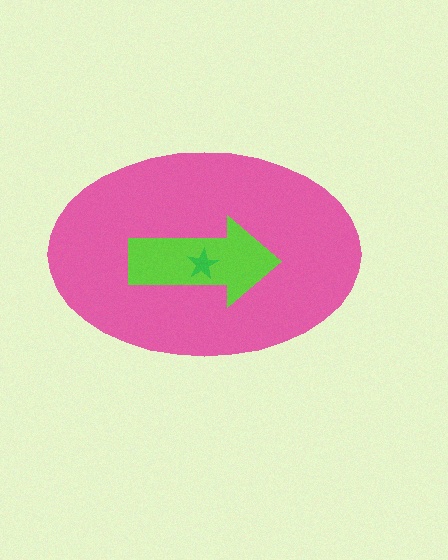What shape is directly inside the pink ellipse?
The lime arrow.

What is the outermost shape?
The pink ellipse.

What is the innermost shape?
The green star.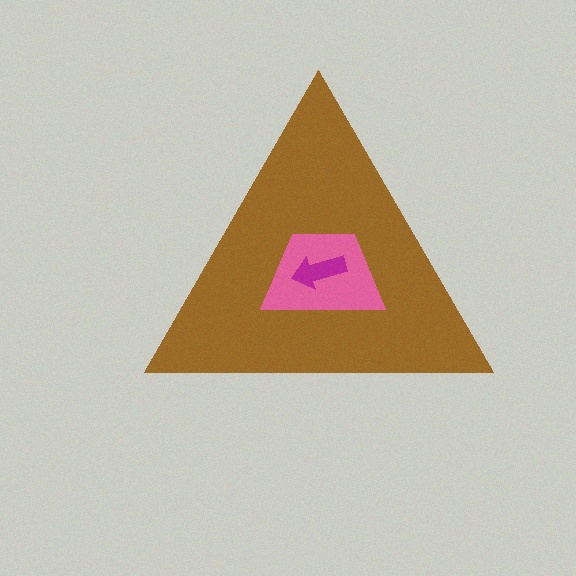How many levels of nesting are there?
3.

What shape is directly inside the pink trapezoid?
The magenta arrow.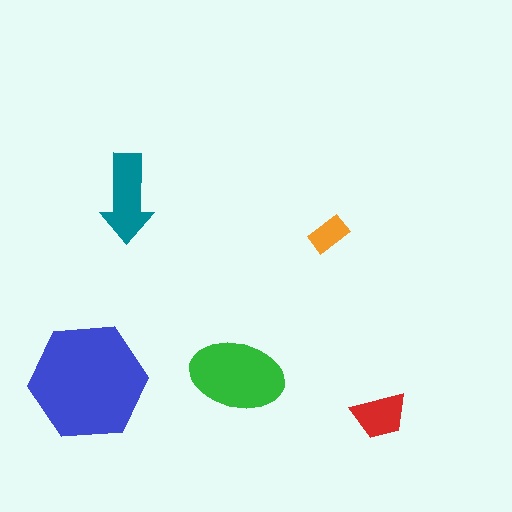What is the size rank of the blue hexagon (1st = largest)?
1st.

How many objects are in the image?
There are 5 objects in the image.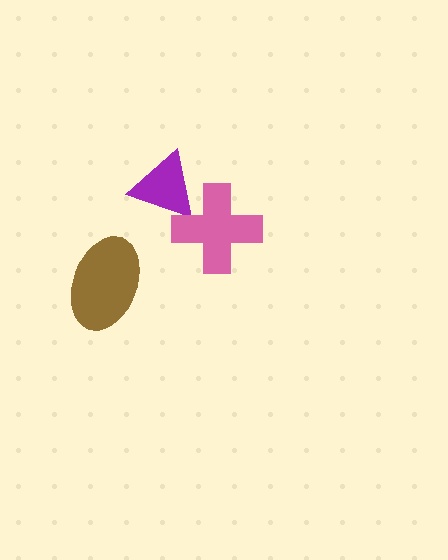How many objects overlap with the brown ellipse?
0 objects overlap with the brown ellipse.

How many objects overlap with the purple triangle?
1 object overlaps with the purple triangle.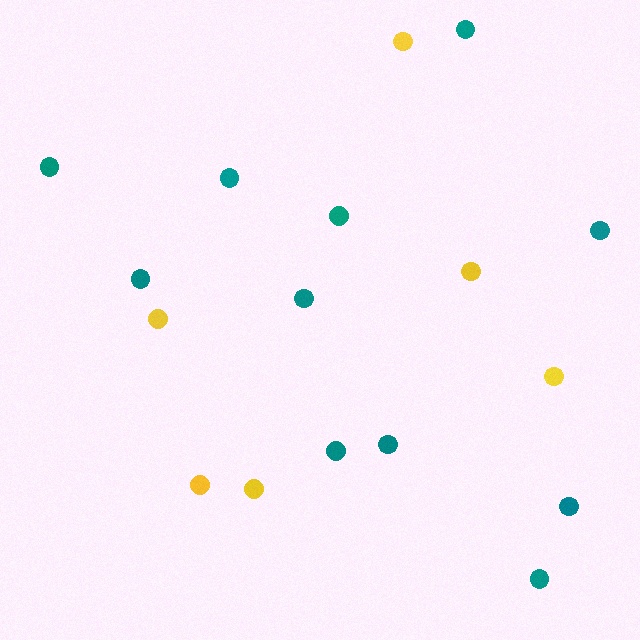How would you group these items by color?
There are 2 groups: one group of yellow circles (6) and one group of teal circles (11).